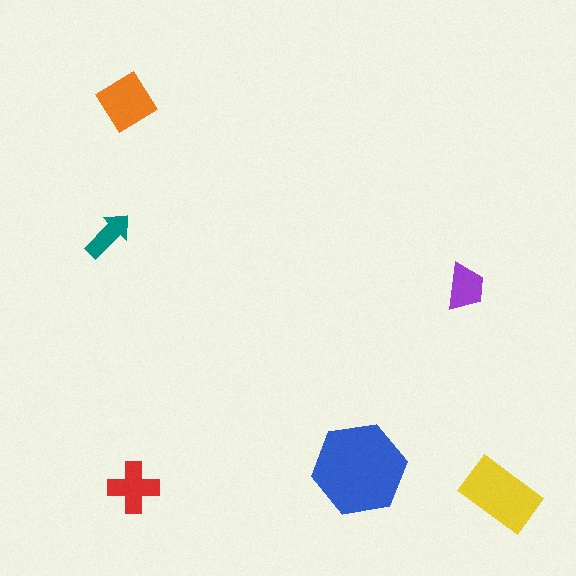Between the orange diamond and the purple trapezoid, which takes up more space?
The orange diamond.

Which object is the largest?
The blue hexagon.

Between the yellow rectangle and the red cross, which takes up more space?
The yellow rectangle.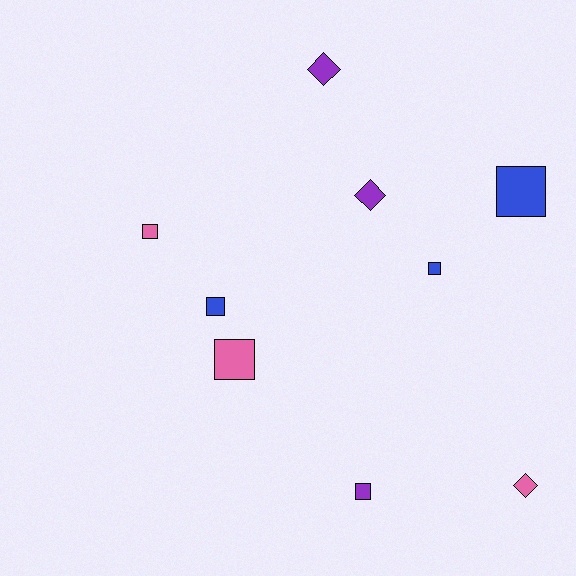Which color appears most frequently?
Purple, with 3 objects.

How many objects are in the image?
There are 9 objects.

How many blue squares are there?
There are 3 blue squares.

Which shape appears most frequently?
Square, with 6 objects.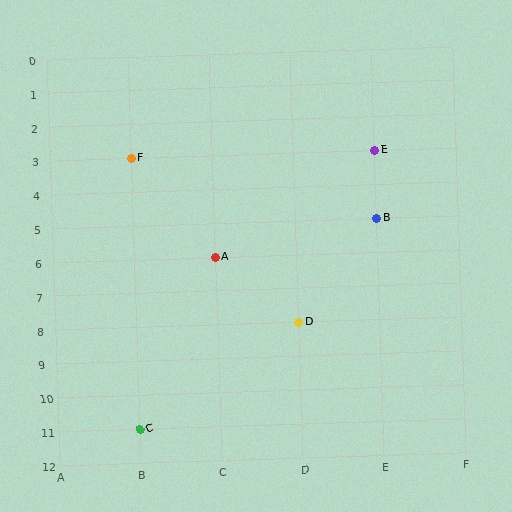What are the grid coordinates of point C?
Point C is at grid coordinates (B, 11).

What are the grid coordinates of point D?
Point D is at grid coordinates (D, 8).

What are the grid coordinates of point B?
Point B is at grid coordinates (E, 5).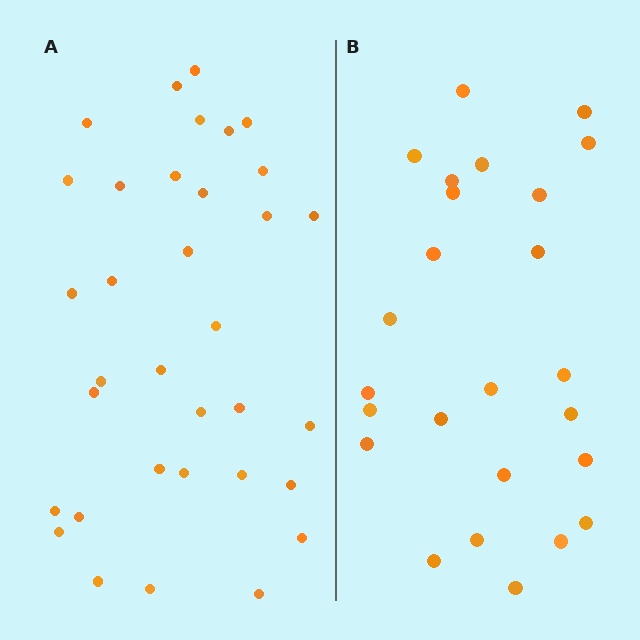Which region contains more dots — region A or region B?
Region A (the left region) has more dots.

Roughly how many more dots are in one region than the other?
Region A has roughly 8 or so more dots than region B.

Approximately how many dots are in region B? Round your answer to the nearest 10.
About 20 dots. (The exact count is 25, which rounds to 20.)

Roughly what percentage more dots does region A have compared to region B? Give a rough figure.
About 35% more.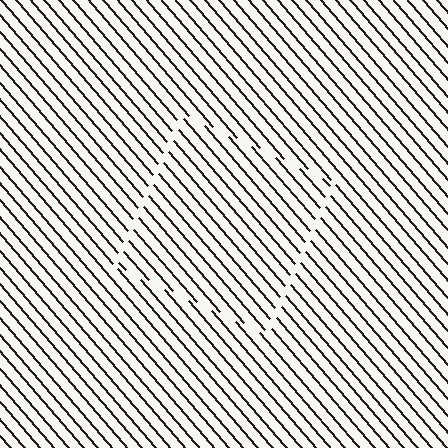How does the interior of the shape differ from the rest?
The interior of the shape contains the same grating, shifted by half a period — the contour is defined by the phase discontinuity where line-ends from the inner and outer gratings abut.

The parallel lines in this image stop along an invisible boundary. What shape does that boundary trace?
An illusory square. The interior of the shape contains the same grating, shifted by half a period — the contour is defined by the phase discontinuity where line-ends from the inner and outer gratings abut.